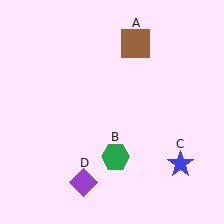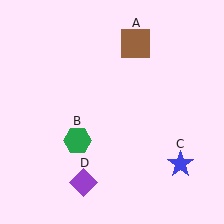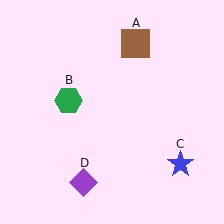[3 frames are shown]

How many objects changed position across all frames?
1 object changed position: green hexagon (object B).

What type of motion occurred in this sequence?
The green hexagon (object B) rotated clockwise around the center of the scene.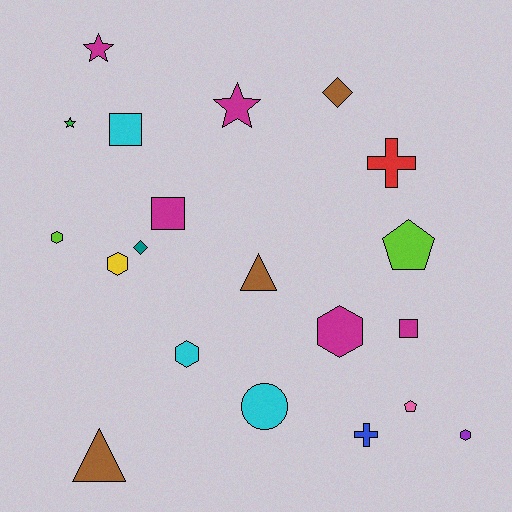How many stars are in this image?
There are 3 stars.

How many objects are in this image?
There are 20 objects.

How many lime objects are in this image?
There are 2 lime objects.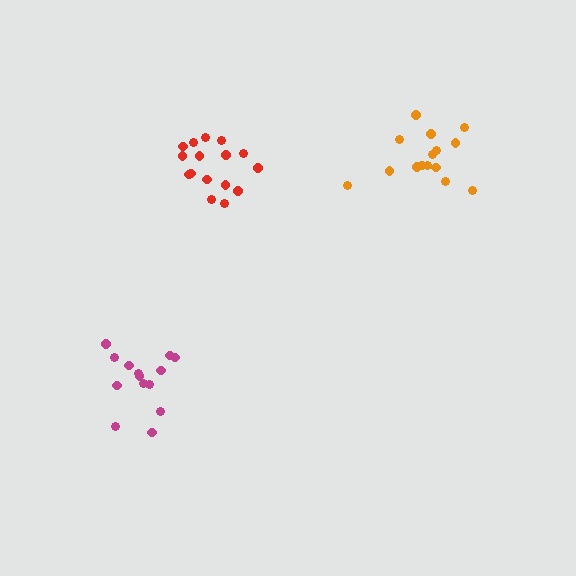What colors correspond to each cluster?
The clusters are colored: magenta, red, orange.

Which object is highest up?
The orange cluster is topmost.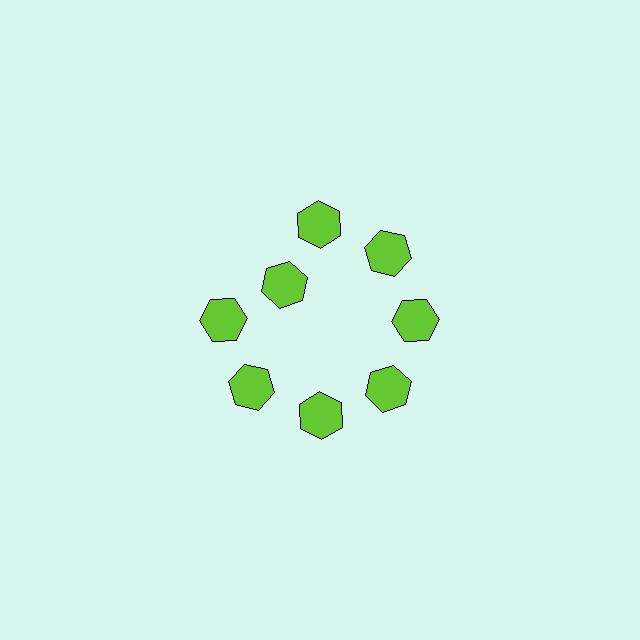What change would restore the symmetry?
The symmetry would be restored by moving it outward, back onto the ring so that all 8 hexagons sit at equal angles and equal distance from the center.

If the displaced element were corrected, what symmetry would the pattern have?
It would have 8-fold rotational symmetry — the pattern would map onto itself every 45 degrees.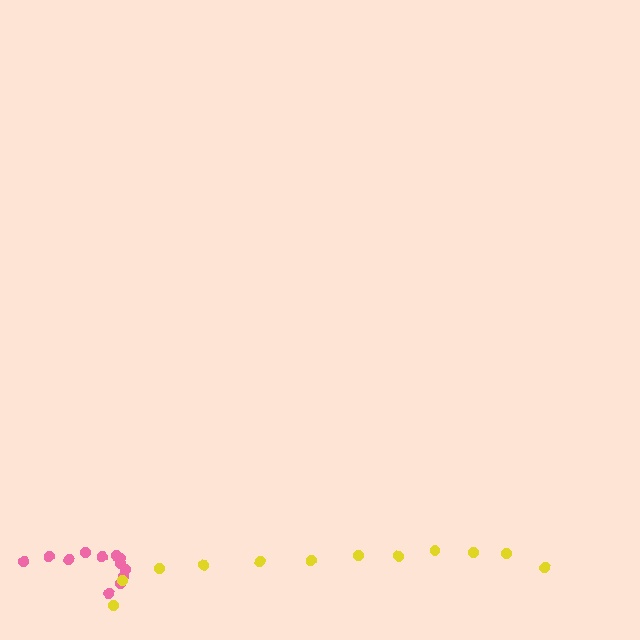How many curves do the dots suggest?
There are 2 distinct paths.